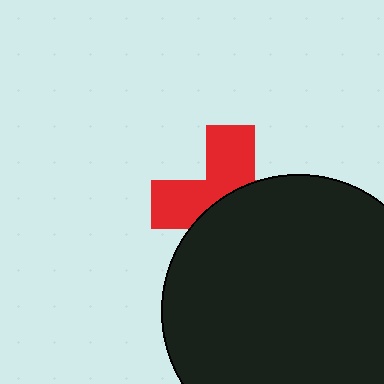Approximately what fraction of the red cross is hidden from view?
Roughly 56% of the red cross is hidden behind the black circle.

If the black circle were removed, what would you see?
You would see the complete red cross.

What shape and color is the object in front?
The object in front is a black circle.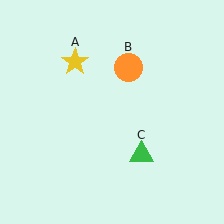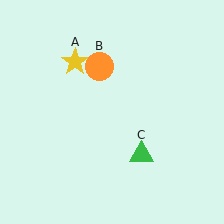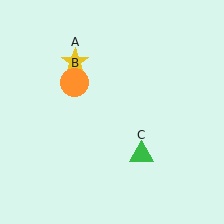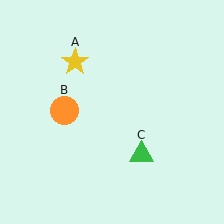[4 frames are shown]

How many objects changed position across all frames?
1 object changed position: orange circle (object B).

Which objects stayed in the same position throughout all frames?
Yellow star (object A) and green triangle (object C) remained stationary.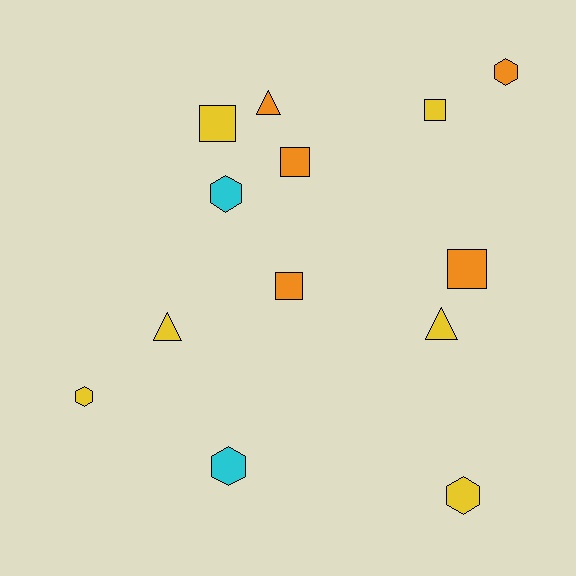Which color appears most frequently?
Yellow, with 6 objects.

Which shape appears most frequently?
Hexagon, with 5 objects.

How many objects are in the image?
There are 13 objects.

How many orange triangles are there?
There is 1 orange triangle.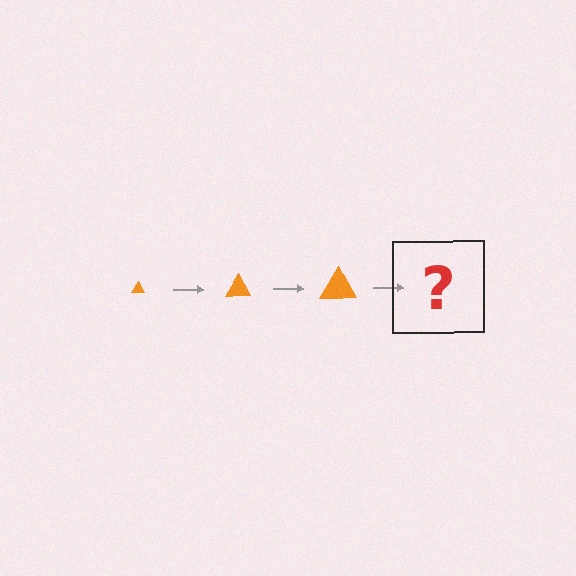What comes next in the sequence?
The next element should be an orange triangle, larger than the previous one.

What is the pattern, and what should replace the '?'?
The pattern is that the triangle gets progressively larger each step. The '?' should be an orange triangle, larger than the previous one.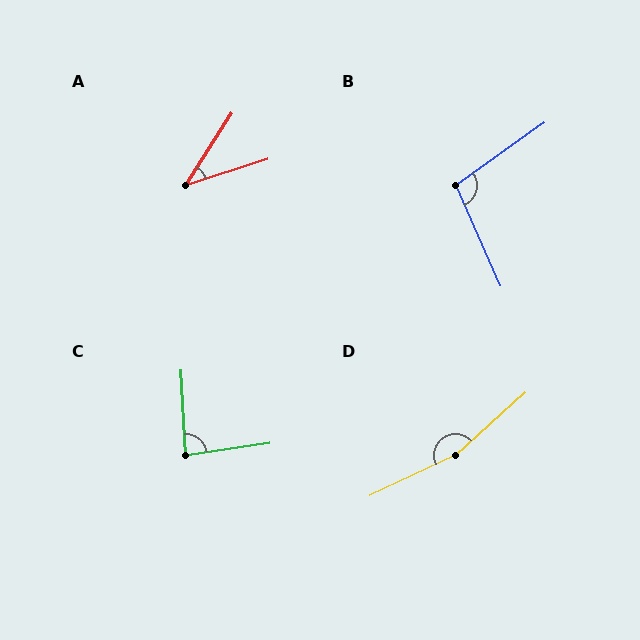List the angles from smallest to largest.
A (39°), C (85°), B (101°), D (163°).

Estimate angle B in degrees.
Approximately 101 degrees.